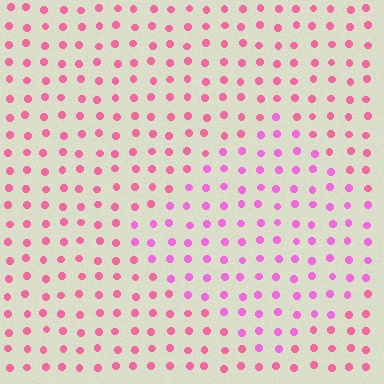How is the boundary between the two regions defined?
The boundary is defined purely by a slight shift in hue (about 27 degrees). Spacing, size, and orientation are identical on both sides.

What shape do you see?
I see a diamond.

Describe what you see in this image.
The image is filled with small pink elements in a uniform arrangement. A diamond-shaped region is visible where the elements are tinted to a slightly different hue, forming a subtle color boundary.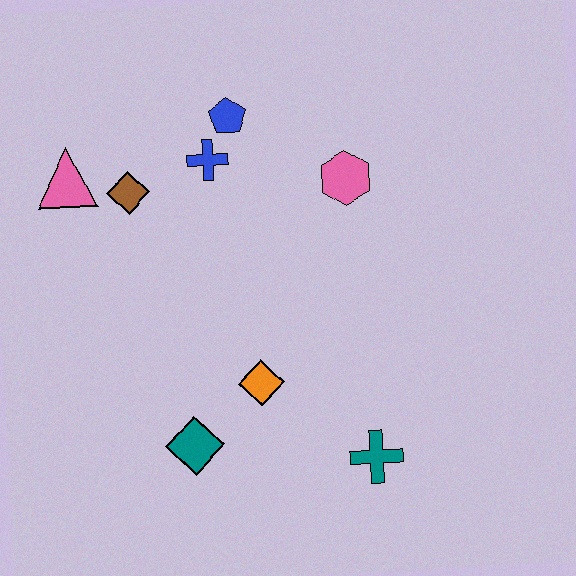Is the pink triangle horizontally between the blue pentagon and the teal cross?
No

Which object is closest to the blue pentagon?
The blue cross is closest to the blue pentagon.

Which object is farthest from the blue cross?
The teal cross is farthest from the blue cross.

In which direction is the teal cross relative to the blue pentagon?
The teal cross is below the blue pentagon.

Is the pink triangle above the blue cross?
No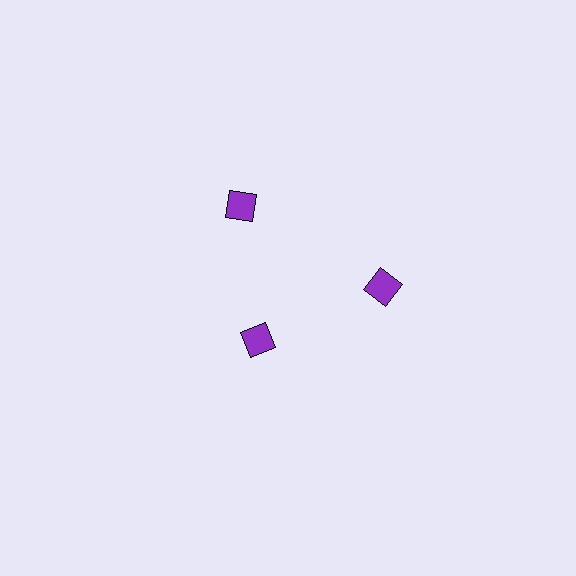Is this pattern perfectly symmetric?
No. The 3 purple diamonds are arranged in a ring, but one element near the 7 o'clock position is pulled inward toward the center, breaking the 3-fold rotational symmetry.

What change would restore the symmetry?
The symmetry would be restored by moving it outward, back onto the ring so that all 3 diamonds sit at equal angles and equal distance from the center.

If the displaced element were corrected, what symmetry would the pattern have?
It would have 3-fold rotational symmetry — the pattern would map onto itself every 120 degrees.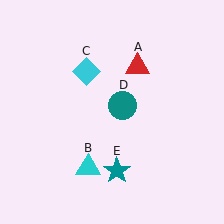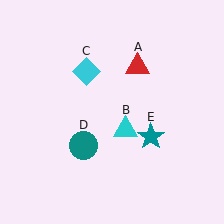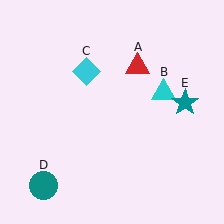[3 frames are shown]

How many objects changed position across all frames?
3 objects changed position: cyan triangle (object B), teal circle (object D), teal star (object E).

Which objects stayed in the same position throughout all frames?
Red triangle (object A) and cyan diamond (object C) remained stationary.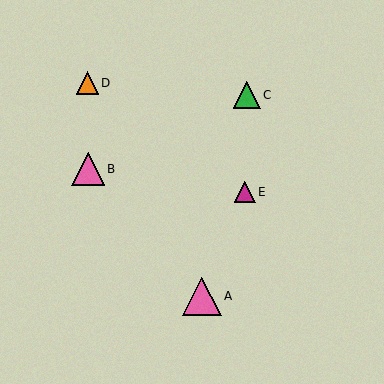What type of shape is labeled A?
Shape A is a pink triangle.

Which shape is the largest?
The pink triangle (labeled A) is the largest.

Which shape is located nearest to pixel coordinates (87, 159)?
The pink triangle (labeled B) at (88, 169) is nearest to that location.